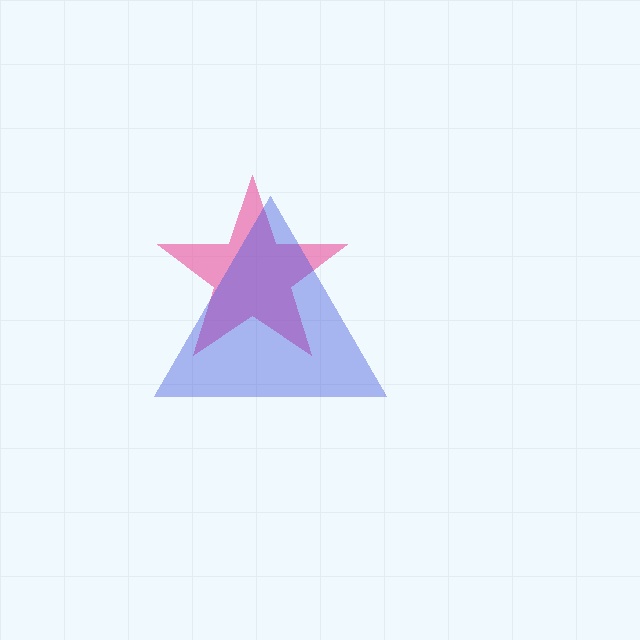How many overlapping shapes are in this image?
There are 2 overlapping shapes in the image.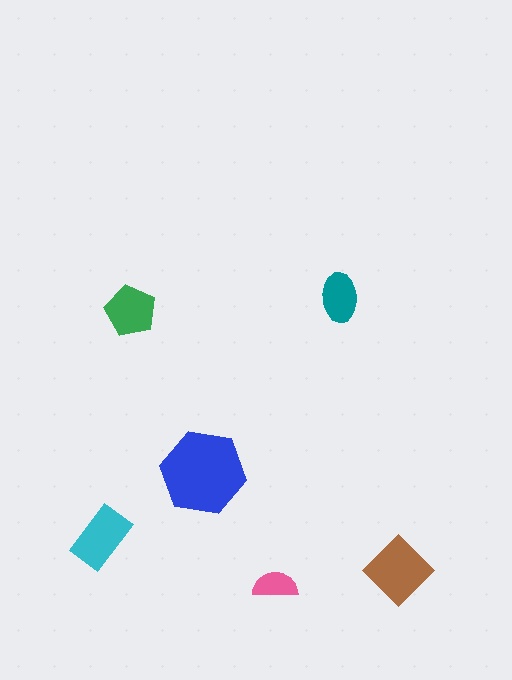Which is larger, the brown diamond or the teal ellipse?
The brown diamond.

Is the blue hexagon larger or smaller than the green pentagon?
Larger.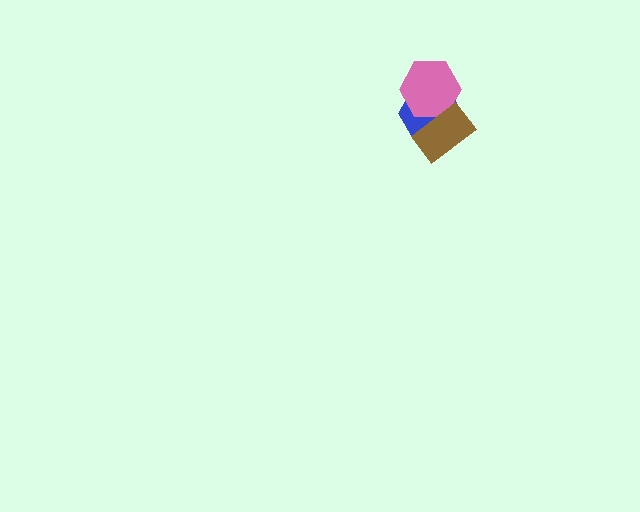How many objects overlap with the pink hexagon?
2 objects overlap with the pink hexagon.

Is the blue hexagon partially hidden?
Yes, it is partially covered by another shape.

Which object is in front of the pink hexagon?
The brown rectangle is in front of the pink hexagon.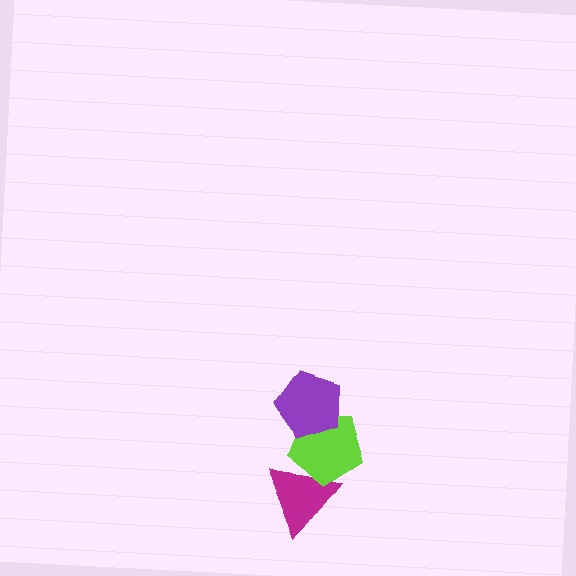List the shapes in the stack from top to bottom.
From top to bottom: the purple pentagon, the lime pentagon, the magenta triangle.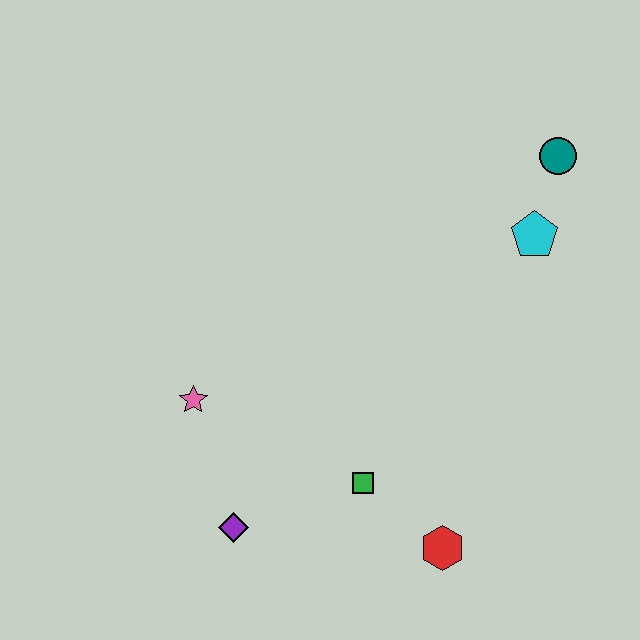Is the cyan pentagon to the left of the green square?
No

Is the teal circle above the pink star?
Yes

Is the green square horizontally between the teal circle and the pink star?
Yes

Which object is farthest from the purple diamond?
The teal circle is farthest from the purple diamond.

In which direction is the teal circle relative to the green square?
The teal circle is above the green square.